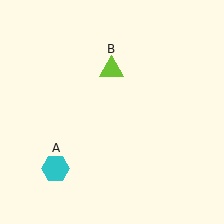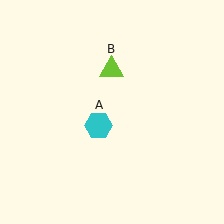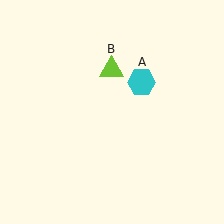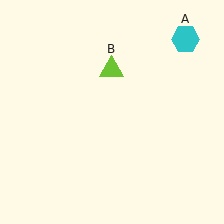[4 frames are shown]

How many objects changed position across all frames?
1 object changed position: cyan hexagon (object A).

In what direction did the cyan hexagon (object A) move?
The cyan hexagon (object A) moved up and to the right.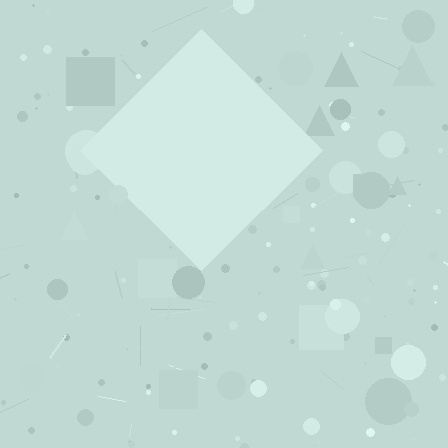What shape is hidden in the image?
A diamond is hidden in the image.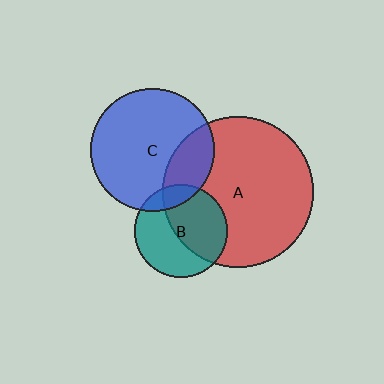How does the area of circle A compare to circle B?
Approximately 2.7 times.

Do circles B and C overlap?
Yes.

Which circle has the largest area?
Circle A (red).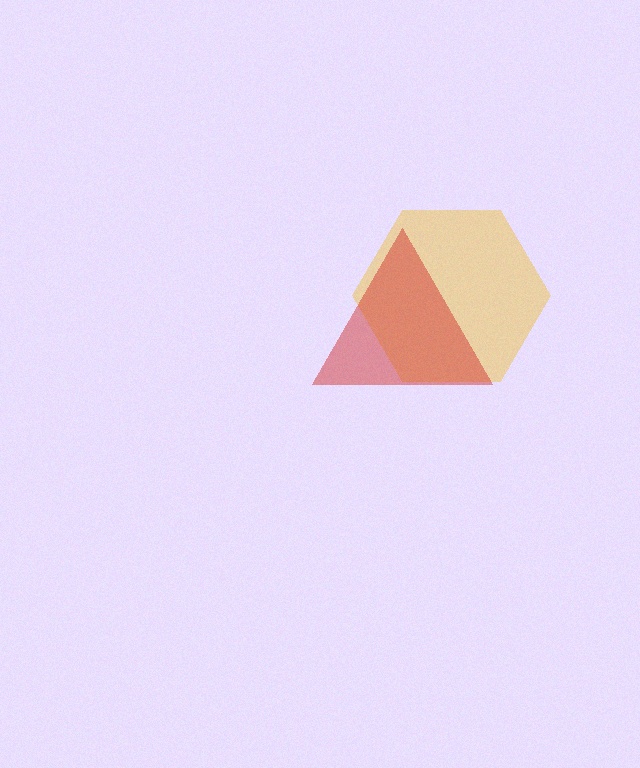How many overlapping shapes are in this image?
There are 2 overlapping shapes in the image.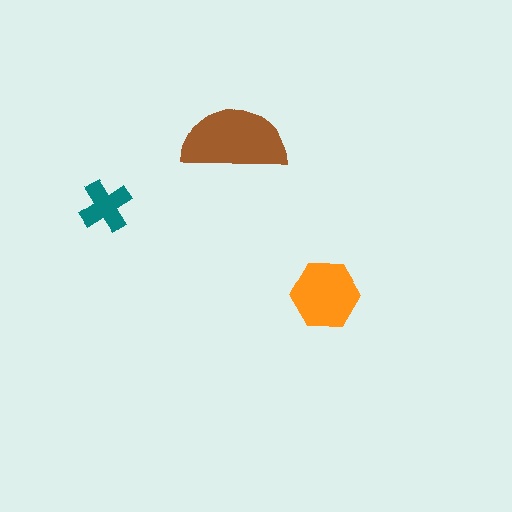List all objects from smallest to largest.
The teal cross, the orange hexagon, the brown semicircle.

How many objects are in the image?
There are 3 objects in the image.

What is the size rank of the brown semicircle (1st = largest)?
1st.